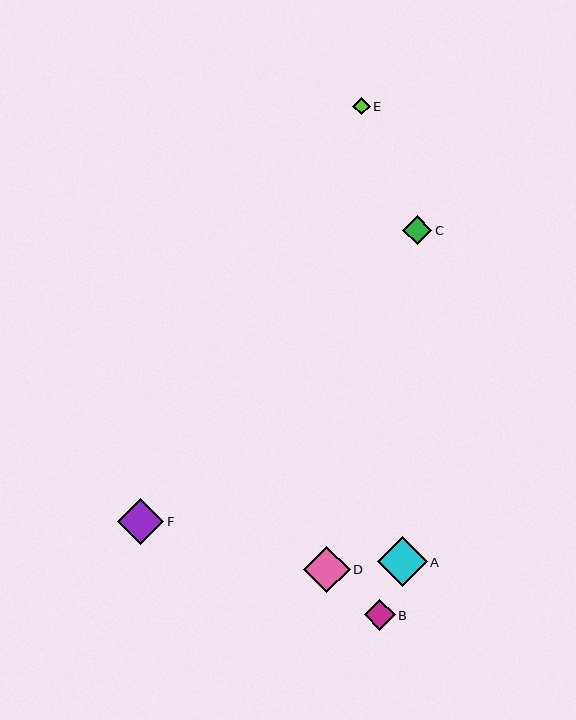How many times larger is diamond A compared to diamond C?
Diamond A is approximately 1.7 times the size of diamond C.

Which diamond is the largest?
Diamond A is the largest with a size of approximately 50 pixels.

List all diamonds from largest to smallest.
From largest to smallest: A, D, F, B, C, E.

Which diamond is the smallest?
Diamond E is the smallest with a size of approximately 18 pixels.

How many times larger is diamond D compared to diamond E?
Diamond D is approximately 2.6 times the size of diamond E.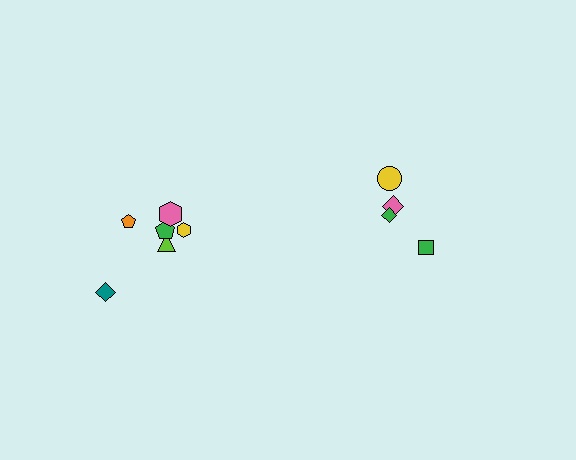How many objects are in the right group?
There are 4 objects.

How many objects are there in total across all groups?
There are 10 objects.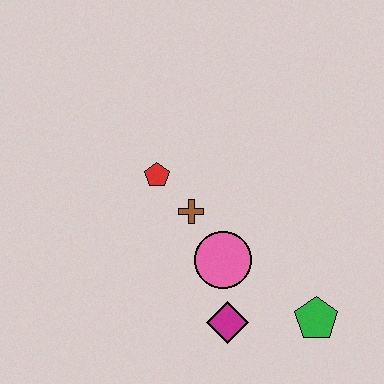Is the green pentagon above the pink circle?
No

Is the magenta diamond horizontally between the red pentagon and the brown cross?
No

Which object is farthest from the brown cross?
The green pentagon is farthest from the brown cross.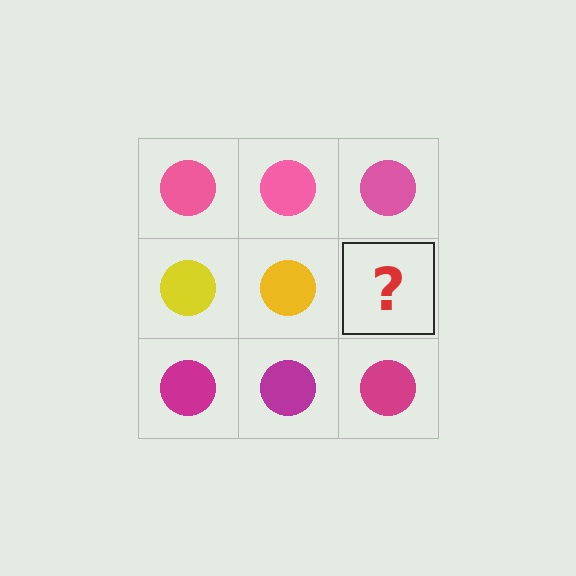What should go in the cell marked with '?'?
The missing cell should contain a yellow circle.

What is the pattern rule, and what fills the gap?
The rule is that each row has a consistent color. The gap should be filled with a yellow circle.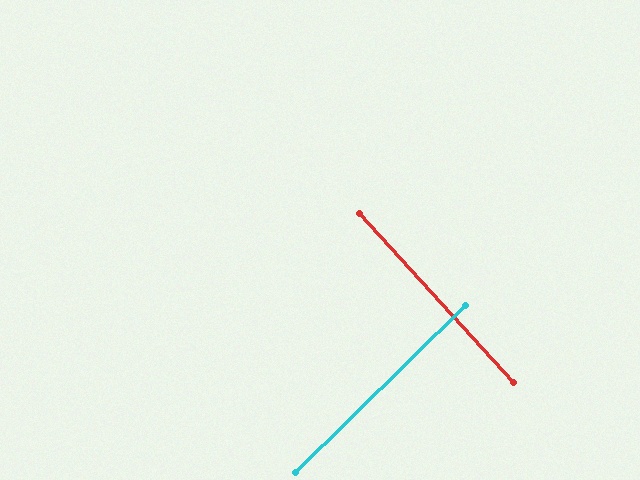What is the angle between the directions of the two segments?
Approximately 88 degrees.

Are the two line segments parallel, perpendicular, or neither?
Perpendicular — they meet at approximately 88°.